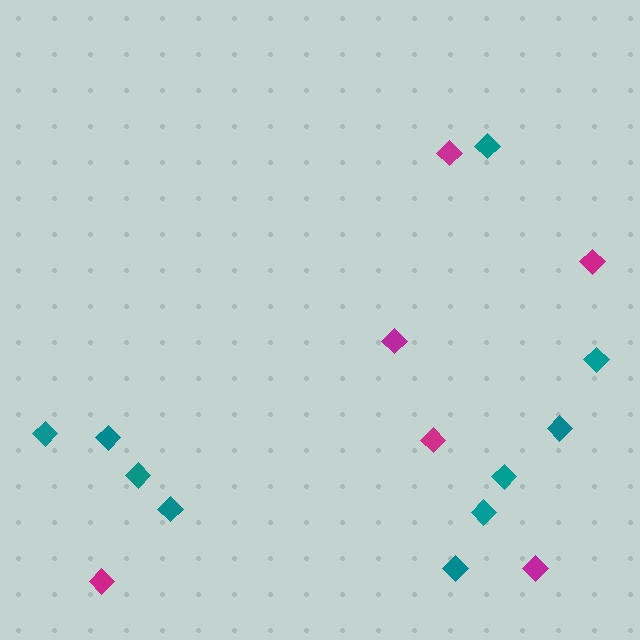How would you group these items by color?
There are 2 groups: one group of magenta diamonds (6) and one group of teal diamonds (10).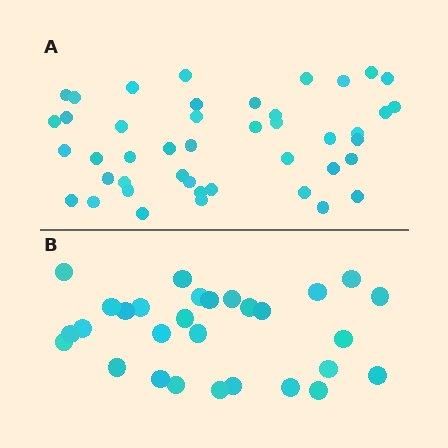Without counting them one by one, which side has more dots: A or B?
Region A (the top region) has more dots.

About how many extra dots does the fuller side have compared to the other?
Region A has approximately 15 more dots than region B.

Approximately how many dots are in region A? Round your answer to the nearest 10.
About 40 dots. (The exact count is 44, which rounds to 40.)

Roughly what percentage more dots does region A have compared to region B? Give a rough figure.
About 50% more.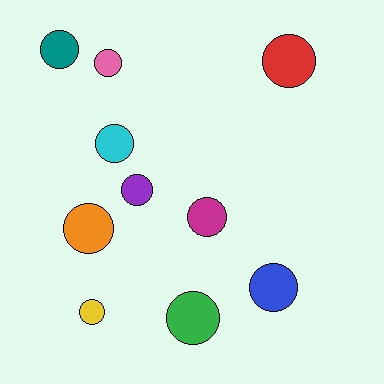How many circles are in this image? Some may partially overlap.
There are 10 circles.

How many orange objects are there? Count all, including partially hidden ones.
There is 1 orange object.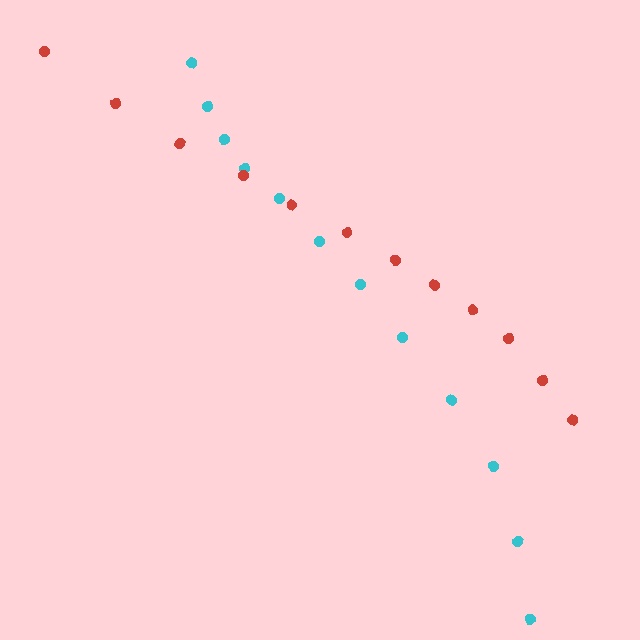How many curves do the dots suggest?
There are 2 distinct paths.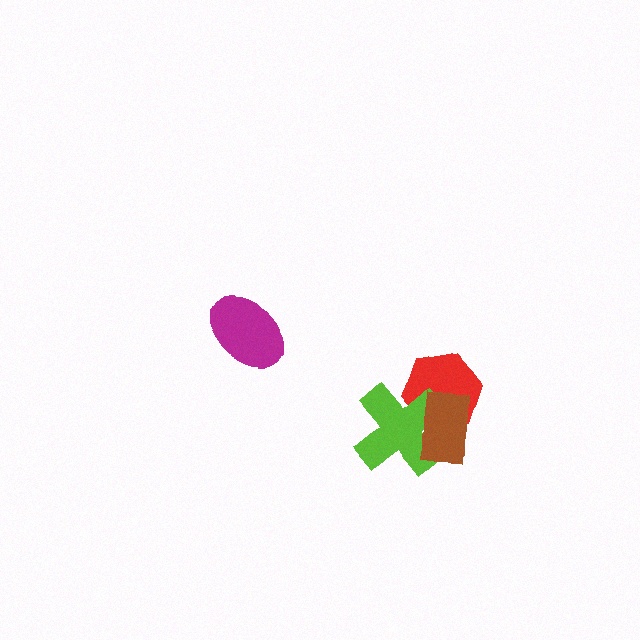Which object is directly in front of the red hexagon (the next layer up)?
The lime cross is directly in front of the red hexagon.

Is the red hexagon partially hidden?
Yes, it is partially covered by another shape.